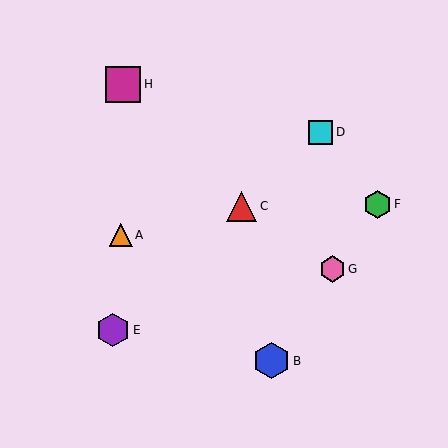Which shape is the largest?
The blue hexagon (labeled B) is the largest.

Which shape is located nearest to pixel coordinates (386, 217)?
The green hexagon (labeled F) at (377, 204) is nearest to that location.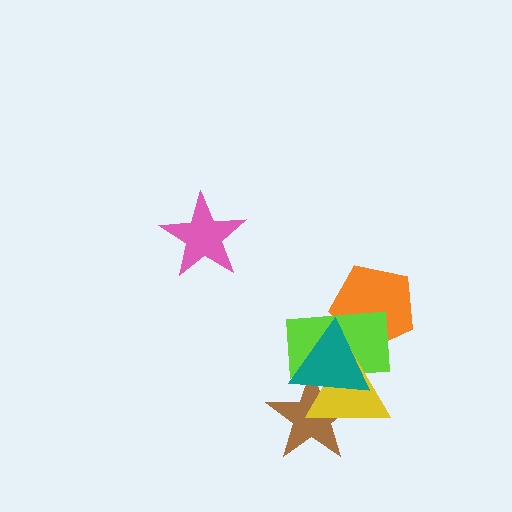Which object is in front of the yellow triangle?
The teal triangle is in front of the yellow triangle.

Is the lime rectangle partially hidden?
Yes, it is partially covered by another shape.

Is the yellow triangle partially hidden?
Yes, it is partially covered by another shape.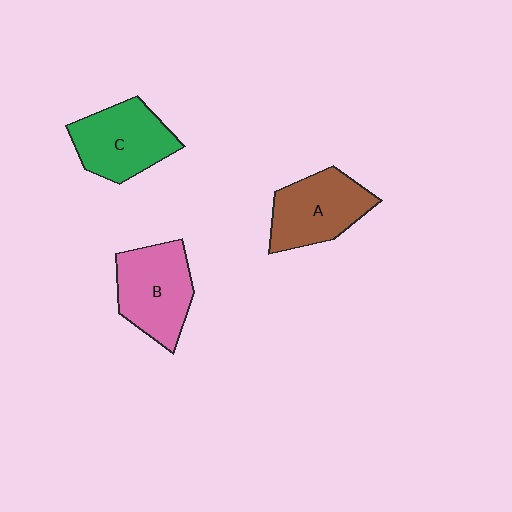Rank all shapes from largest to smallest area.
From largest to smallest: B (pink), C (green), A (brown).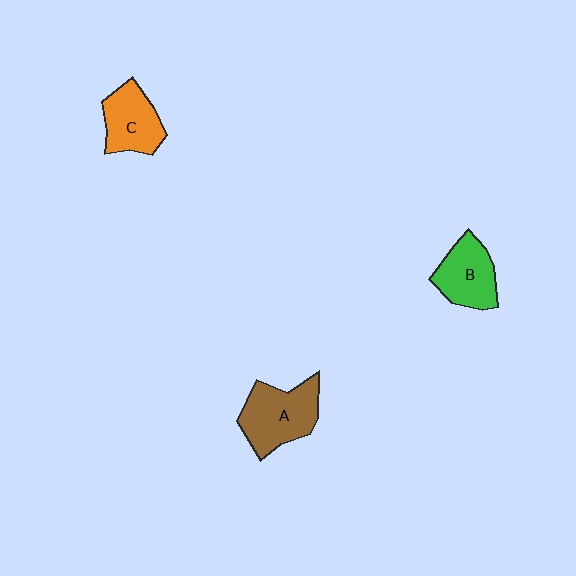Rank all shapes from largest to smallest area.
From largest to smallest: A (brown), B (green), C (orange).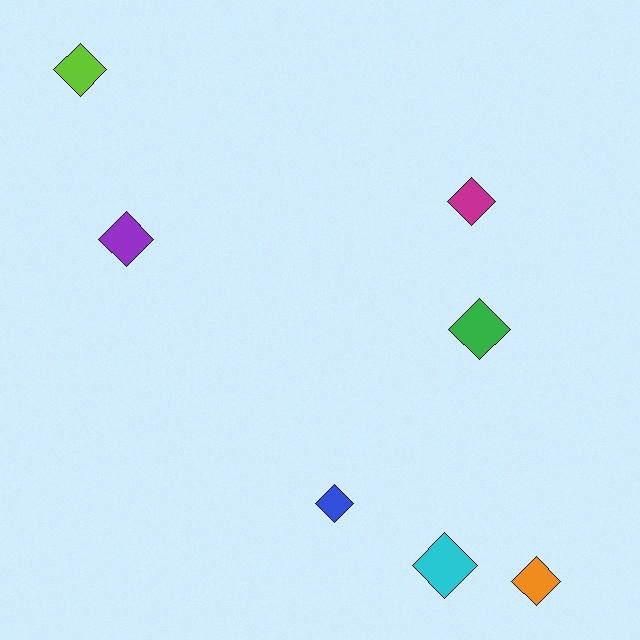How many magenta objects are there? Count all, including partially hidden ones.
There is 1 magenta object.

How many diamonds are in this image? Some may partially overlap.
There are 7 diamonds.